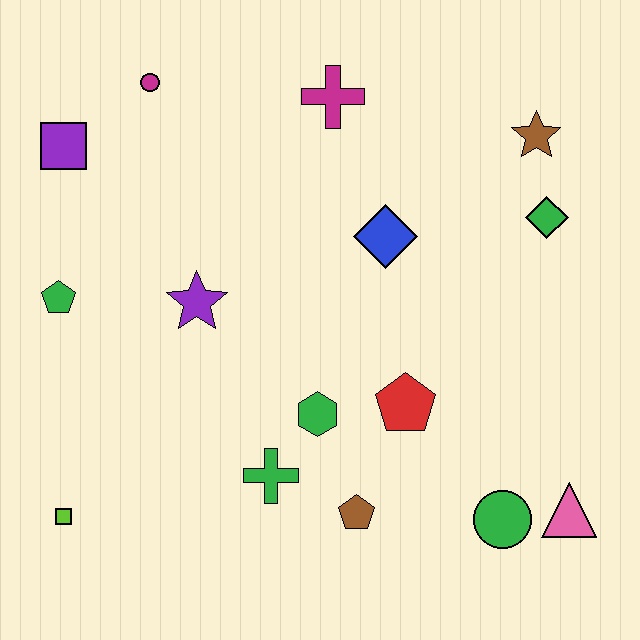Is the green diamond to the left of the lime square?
No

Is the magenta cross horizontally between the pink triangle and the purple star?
Yes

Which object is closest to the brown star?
The green diamond is closest to the brown star.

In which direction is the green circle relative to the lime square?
The green circle is to the right of the lime square.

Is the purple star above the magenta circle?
No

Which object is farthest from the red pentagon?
The purple square is farthest from the red pentagon.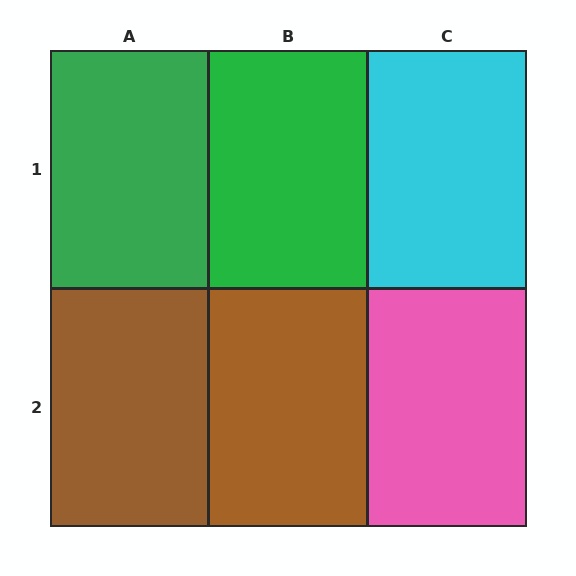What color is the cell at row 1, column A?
Green.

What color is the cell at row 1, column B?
Green.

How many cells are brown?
2 cells are brown.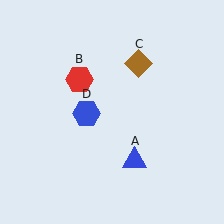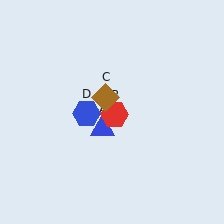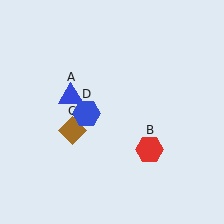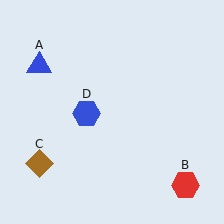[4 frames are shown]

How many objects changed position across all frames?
3 objects changed position: blue triangle (object A), red hexagon (object B), brown diamond (object C).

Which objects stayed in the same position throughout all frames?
Blue hexagon (object D) remained stationary.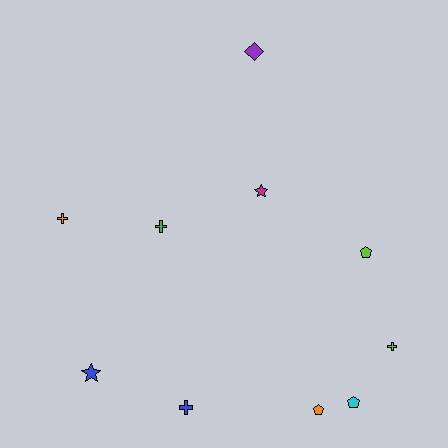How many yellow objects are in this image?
There are no yellow objects.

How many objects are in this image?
There are 10 objects.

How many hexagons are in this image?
There are no hexagons.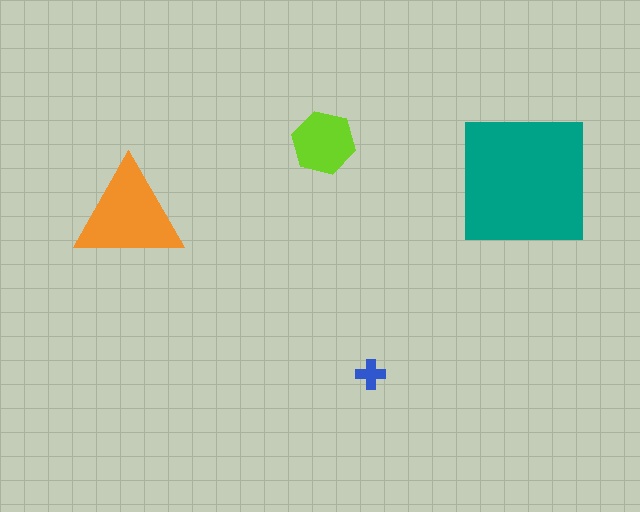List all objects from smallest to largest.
The blue cross, the lime hexagon, the orange triangle, the teal square.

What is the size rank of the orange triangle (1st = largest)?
2nd.